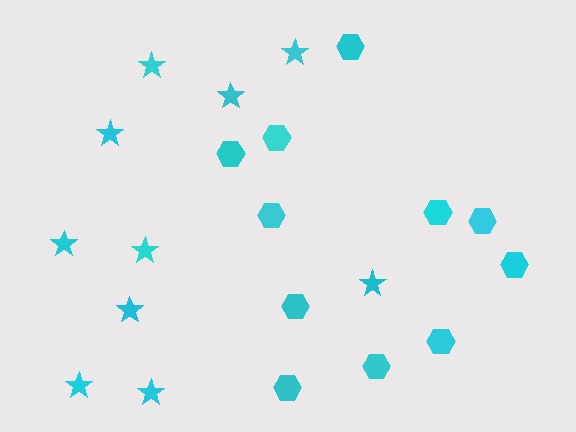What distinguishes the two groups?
There are 2 groups: one group of hexagons (11) and one group of stars (10).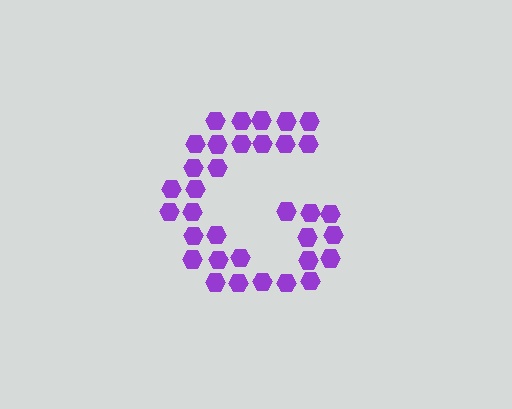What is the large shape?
The large shape is the letter G.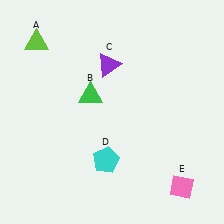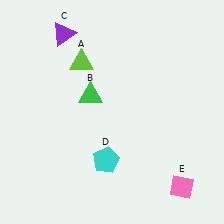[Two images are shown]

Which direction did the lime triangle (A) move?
The lime triangle (A) moved right.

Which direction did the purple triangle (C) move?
The purple triangle (C) moved left.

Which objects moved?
The objects that moved are: the lime triangle (A), the purple triangle (C).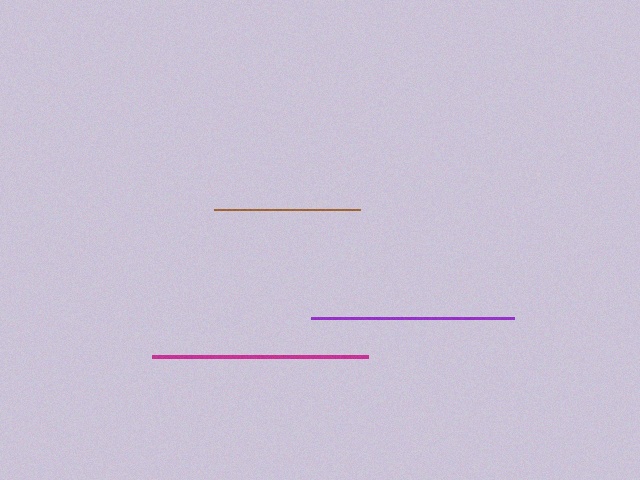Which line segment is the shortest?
The brown line is the shortest at approximately 147 pixels.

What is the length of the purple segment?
The purple segment is approximately 203 pixels long.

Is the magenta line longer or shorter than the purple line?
The magenta line is longer than the purple line.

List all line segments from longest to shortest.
From longest to shortest: magenta, purple, brown.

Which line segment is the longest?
The magenta line is the longest at approximately 215 pixels.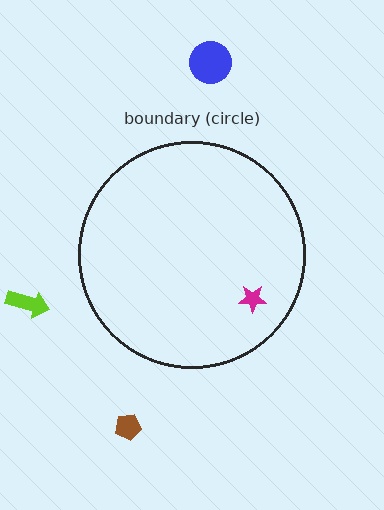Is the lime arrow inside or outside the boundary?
Outside.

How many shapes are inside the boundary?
1 inside, 3 outside.